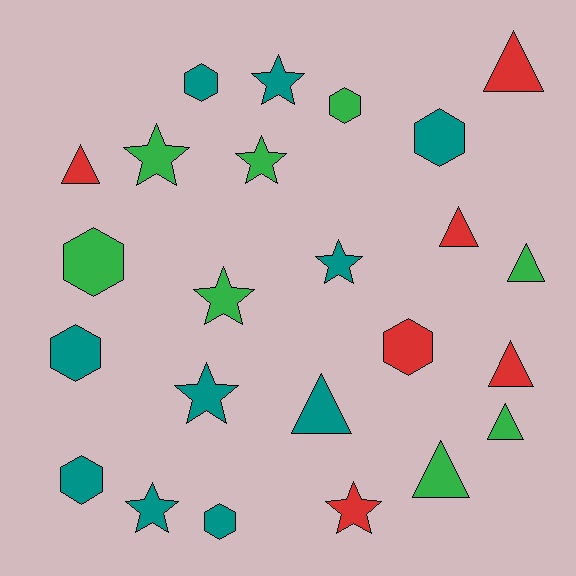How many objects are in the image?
There are 24 objects.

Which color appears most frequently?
Teal, with 10 objects.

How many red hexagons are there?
There is 1 red hexagon.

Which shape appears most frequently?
Triangle, with 8 objects.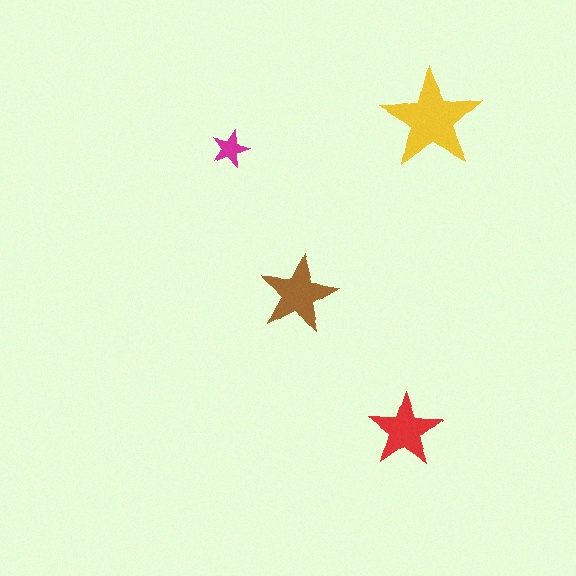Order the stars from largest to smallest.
the yellow one, the brown one, the red one, the magenta one.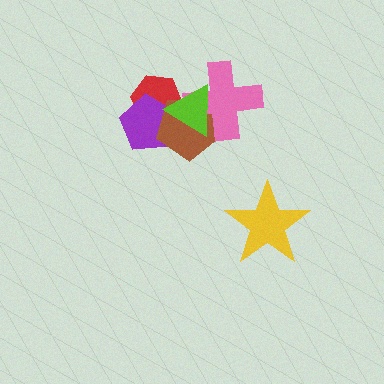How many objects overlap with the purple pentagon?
3 objects overlap with the purple pentagon.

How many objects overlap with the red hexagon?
3 objects overlap with the red hexagon.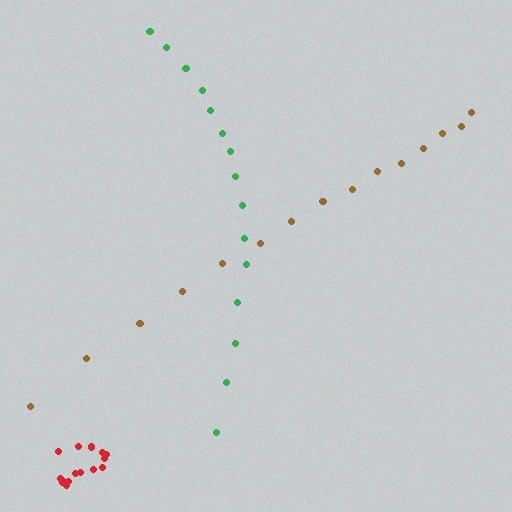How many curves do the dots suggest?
There are 3 distinct paths.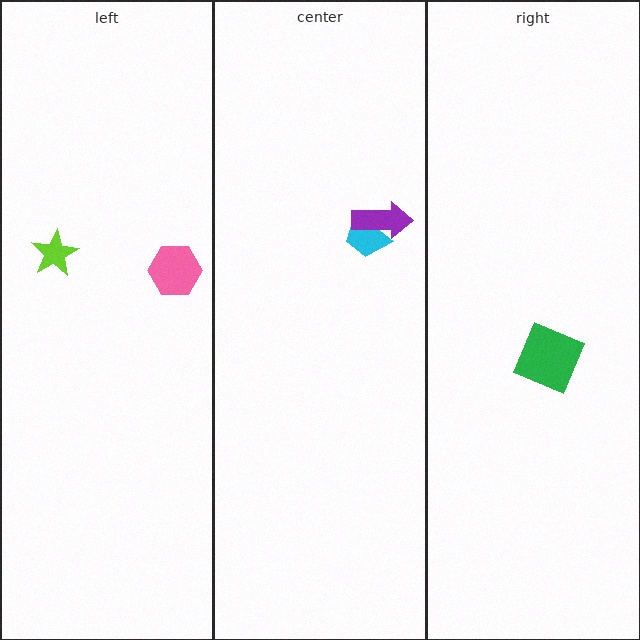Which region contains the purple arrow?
The center region.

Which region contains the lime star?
The left region.